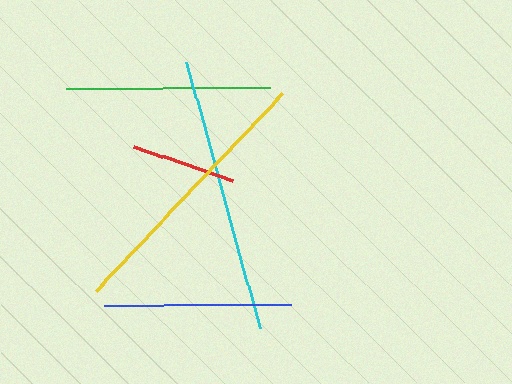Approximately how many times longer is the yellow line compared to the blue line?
The yellow line is approximately 1.5 times the length of the blue line.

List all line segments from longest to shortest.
From longest to shortest: cyan, yellow, green, blue, red.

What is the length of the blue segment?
The blue segment is approximately 187 pixels long.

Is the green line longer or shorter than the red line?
The green line is longer than the red line.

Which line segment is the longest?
The cyan line is the longest at approximately 276 pixels.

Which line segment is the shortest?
The red line is the shortest at approximately 104 pixels.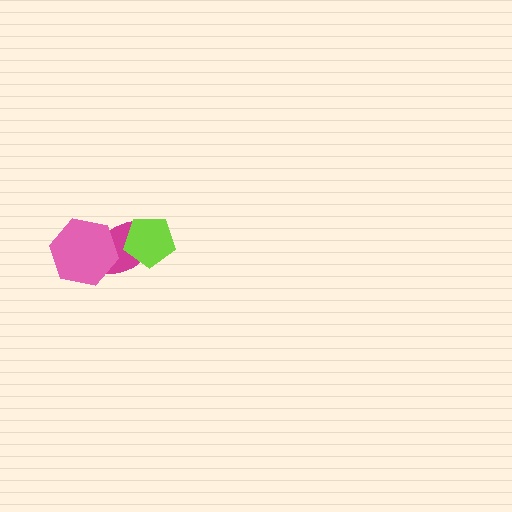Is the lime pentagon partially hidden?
No, no other shape covers it.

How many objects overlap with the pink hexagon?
1 object overlaps with the pink hexagon.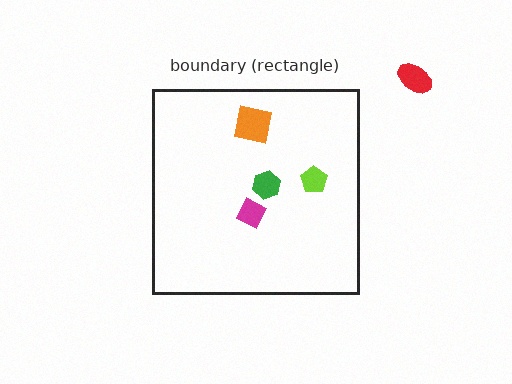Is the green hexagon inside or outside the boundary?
Inside.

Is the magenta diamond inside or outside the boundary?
Inside.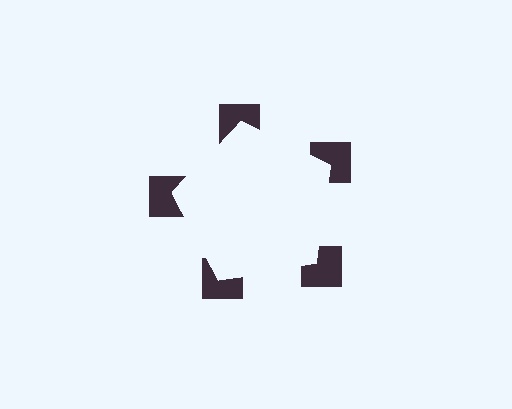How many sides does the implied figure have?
5 sides.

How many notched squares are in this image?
There are 5 — one at each vertex of the illusory pentagon.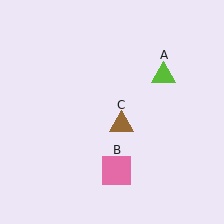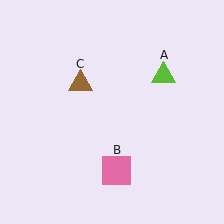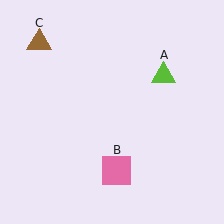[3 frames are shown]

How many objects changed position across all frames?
1 object changed position: brown triangle (object C).